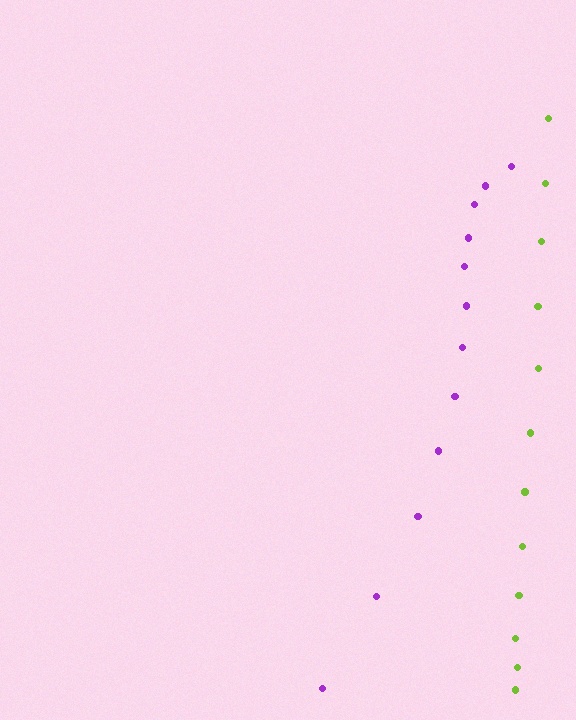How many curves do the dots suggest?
There are 2 distinct paths.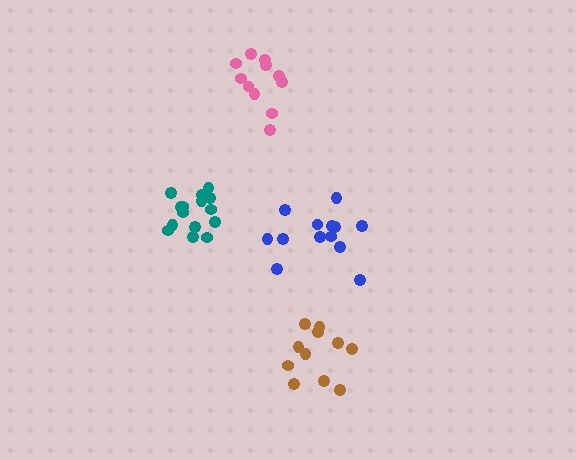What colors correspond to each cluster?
The clusters are colored: blue, teal, pink, brown.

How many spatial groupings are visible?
There are 4 spatial groupings.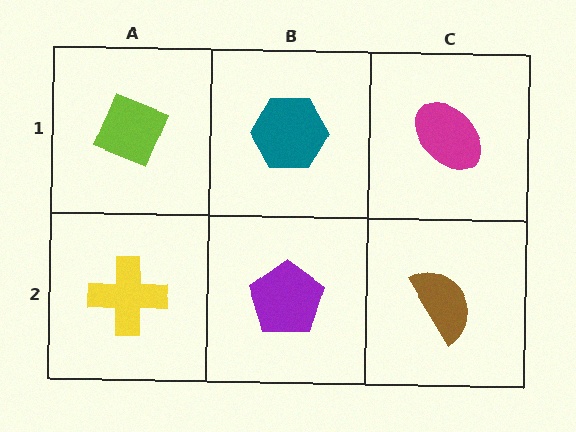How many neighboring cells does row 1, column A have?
2.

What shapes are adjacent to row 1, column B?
A purple pentagon (row 2, column B), a lime diamond (row 1, column A), a magenta ellipse (row 1, column C).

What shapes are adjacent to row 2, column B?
A teal hexagon (row 1, column B), a yellow cross (row 2, column A), a brown semicircle (row 2, column C).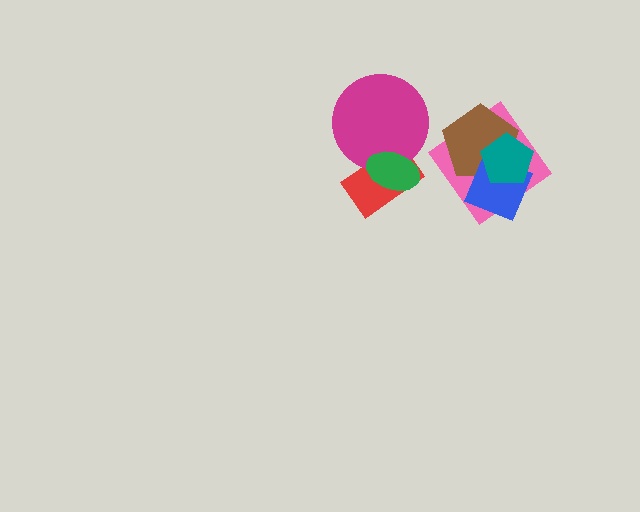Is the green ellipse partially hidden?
No, no other shape covers it.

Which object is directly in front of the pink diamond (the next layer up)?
The brown pentagon is directly in front of the pink diamond.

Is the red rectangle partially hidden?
Yes, it is partially covered by another shape.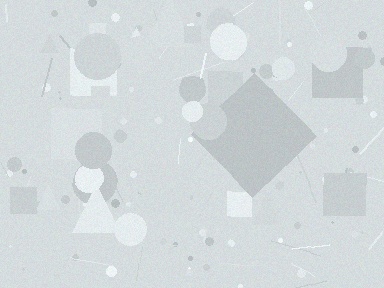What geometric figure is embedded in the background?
A diamond is embedded in the background.